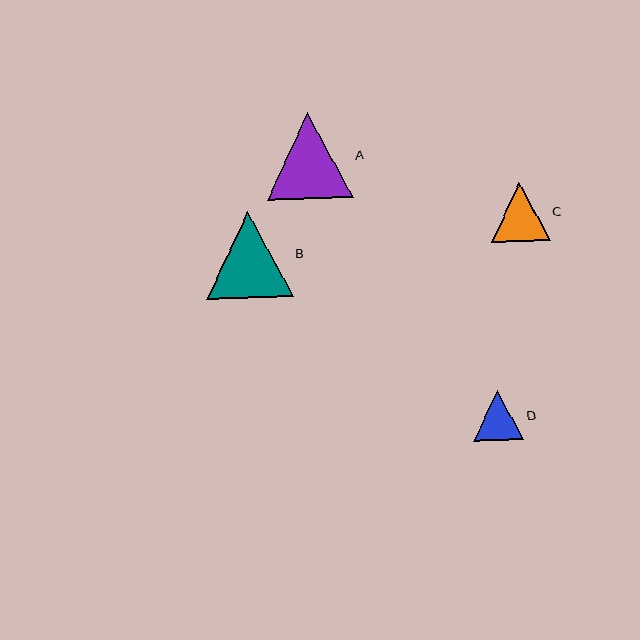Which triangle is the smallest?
Triangle D is the smallest with a size of approximately 50 pixels.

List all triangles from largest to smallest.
From largest to smallest: B, A, C, D.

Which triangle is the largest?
Triangle B is the largest with a size of approximately 87 pixels.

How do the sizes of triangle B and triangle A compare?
Triangle B and triangle A are approximately the same size.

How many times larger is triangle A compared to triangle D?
Triangle A is approximately 1.7 times the size of triangle D.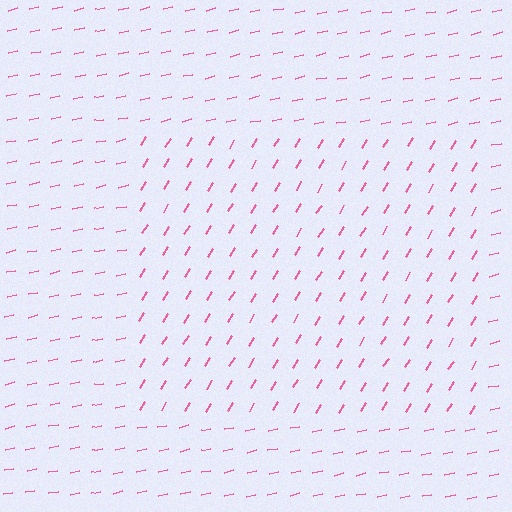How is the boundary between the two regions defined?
The boundary is defined purely by a change in line orientation (approximately 45 degrees difference). All lines are the same color and thickness.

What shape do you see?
I see a rectangle.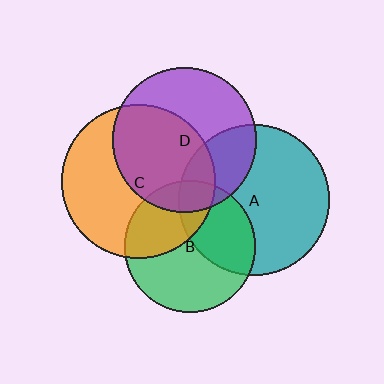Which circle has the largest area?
Circle C (orange).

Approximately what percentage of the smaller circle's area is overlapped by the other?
Approximately 50%.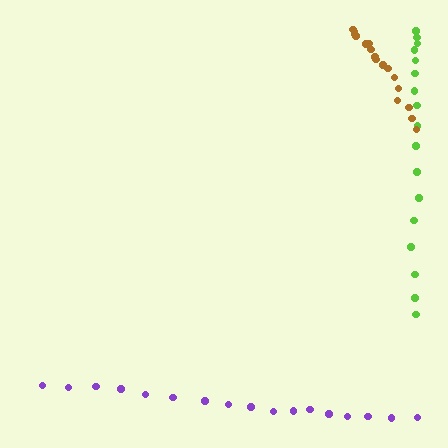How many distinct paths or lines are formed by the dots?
There are 3 distinct paths.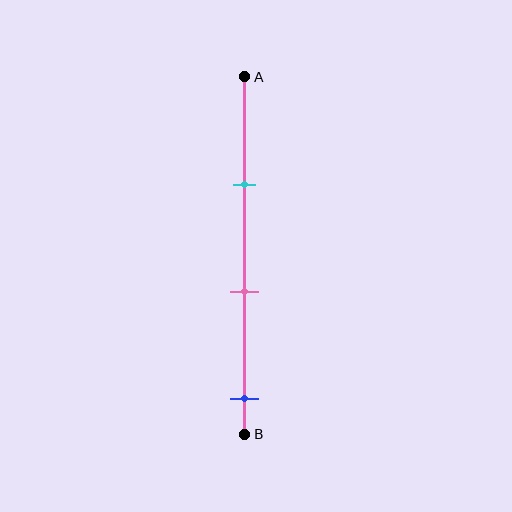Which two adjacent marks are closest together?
The cyan and pink marks are the closest adjacent pair.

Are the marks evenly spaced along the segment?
Yes, the marks are approximately evenly spaced.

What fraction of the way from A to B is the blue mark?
The blue mark is approximately 90% (0.9) of the way from A to B.